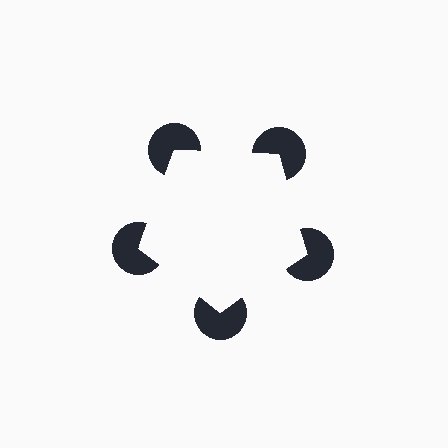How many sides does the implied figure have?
5 sides.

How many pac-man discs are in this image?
There are 5 — one at each vertex of the illusory pentagon.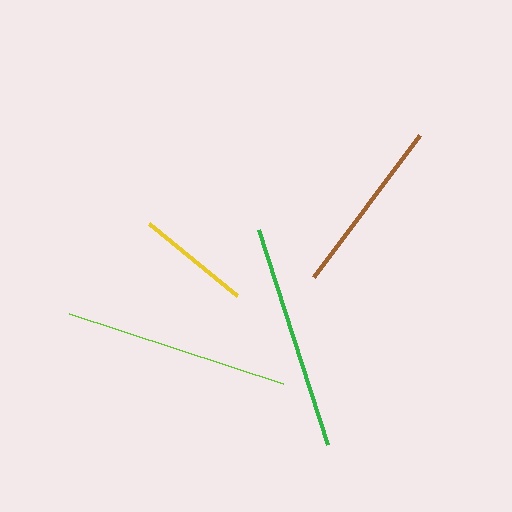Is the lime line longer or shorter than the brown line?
The lime line is longer than the brown line.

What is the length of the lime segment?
The lime segment is approximately 225 pixels long.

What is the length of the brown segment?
The brown segment is approximately 177 pixels long.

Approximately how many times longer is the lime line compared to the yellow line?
The lime line is approximately 2.0 times the length of the yellow line.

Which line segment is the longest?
The green line is the longest at approximately 227 pixels.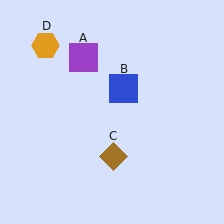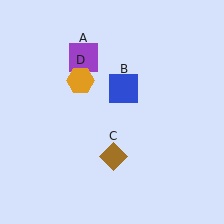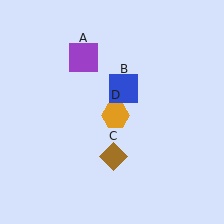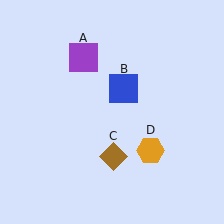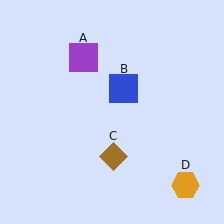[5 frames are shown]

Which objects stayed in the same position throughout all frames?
Purple square (object A) and blue square (object B) and brown diamond (object C) remained stationary.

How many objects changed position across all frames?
1 object changed position: orange hexagon (object D).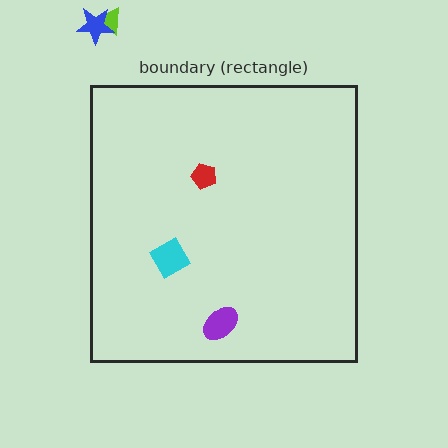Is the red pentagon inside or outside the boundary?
Inside.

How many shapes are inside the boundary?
3 inside, 2 outside.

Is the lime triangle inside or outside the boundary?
Outside.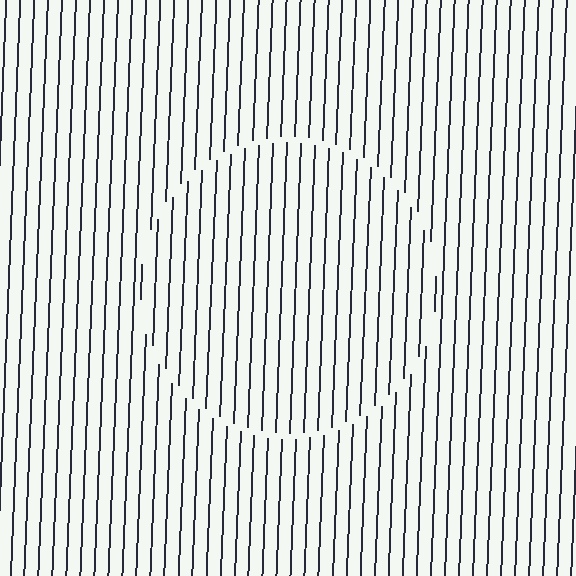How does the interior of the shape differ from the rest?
The interior of the shape contains the same grating, shifted by half a period — the contour is defined by the phase discontinuity where line-ends from the inner and outer gratings abut.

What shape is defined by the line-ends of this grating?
An illusory circle. The interior of the shape contains the same grating, shifted by half a period — the contour is defined by the phase discontinuity where line-ends from the inner and outer gratings abut.